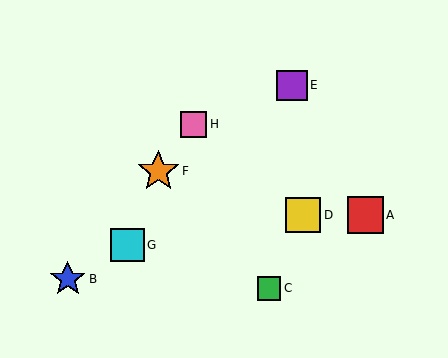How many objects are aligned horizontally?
2 objects (A, D) are aligned horizontally.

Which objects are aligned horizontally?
Objects A, D are aligned horizontally.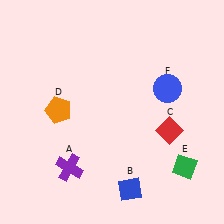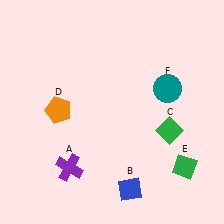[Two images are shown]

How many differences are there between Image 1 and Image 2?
There are 2 differences between the two images.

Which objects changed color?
C changed from red to green. F changed from blue to teal.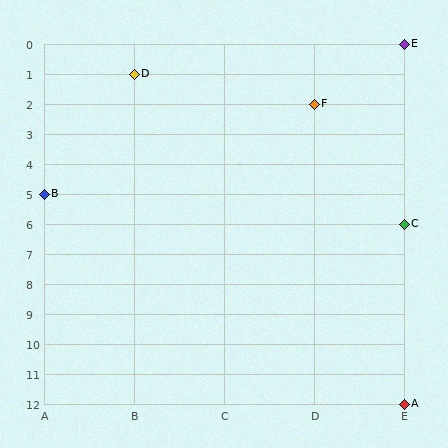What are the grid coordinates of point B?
Point B is at grid coordinates (A, 5).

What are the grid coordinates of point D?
Point D is at grid coordinates (B, 1).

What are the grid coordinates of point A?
Point A is at grid coordinates (E, 12).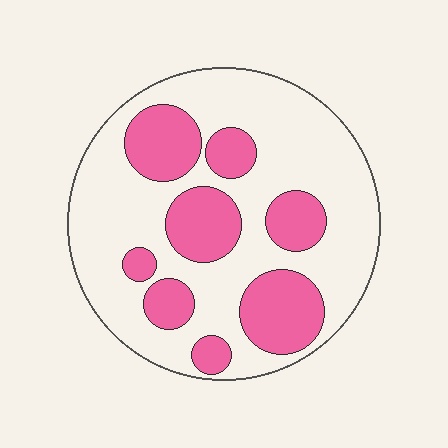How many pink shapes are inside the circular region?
8.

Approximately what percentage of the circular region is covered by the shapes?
Approximately 30%.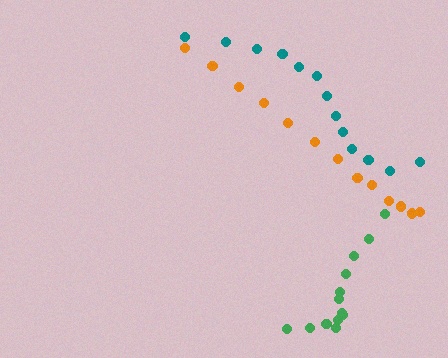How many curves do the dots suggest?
There are 3 distinct paths.